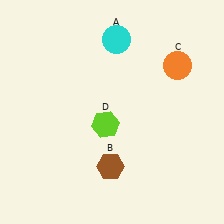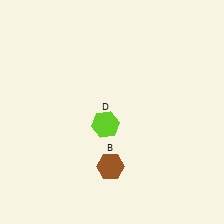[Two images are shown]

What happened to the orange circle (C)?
The orange circle (C) was removed in Image 2. It was in the top-right area of Image 1.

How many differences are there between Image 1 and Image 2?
There are 2 differences between the two images.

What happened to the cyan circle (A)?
The cyan circle (A) was removed in Image 2. It was in the top-right area of Image 1.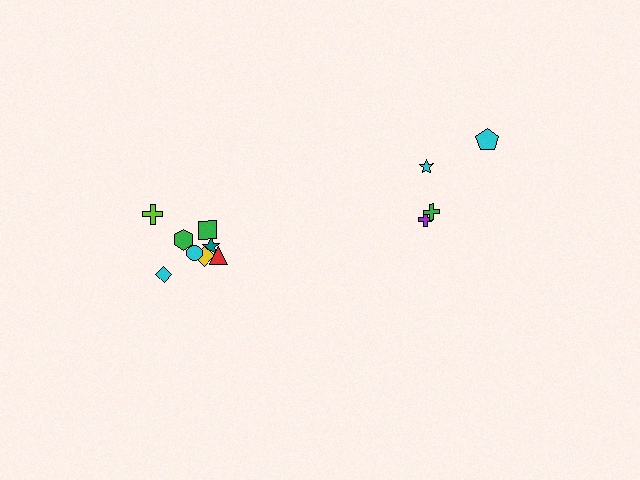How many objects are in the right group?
There are 4 objects.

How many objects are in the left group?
There are 8 objects.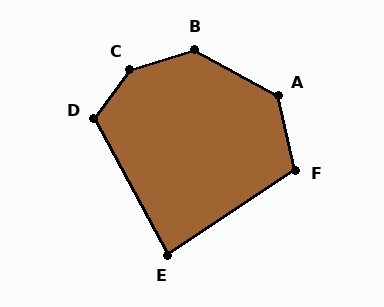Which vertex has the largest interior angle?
C, at approximately 144 degrees.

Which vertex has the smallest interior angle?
E, at approximately 85 degrees.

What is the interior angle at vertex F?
Approximately 111 degrees (obtuse).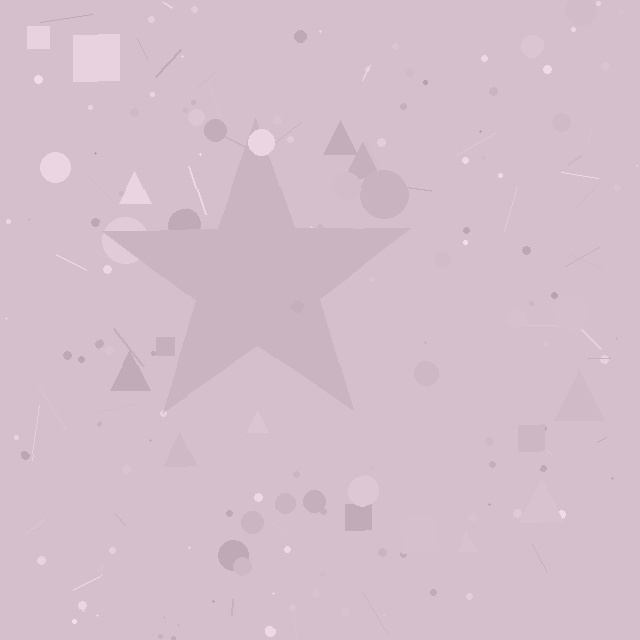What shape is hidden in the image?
A star is hidden in the image.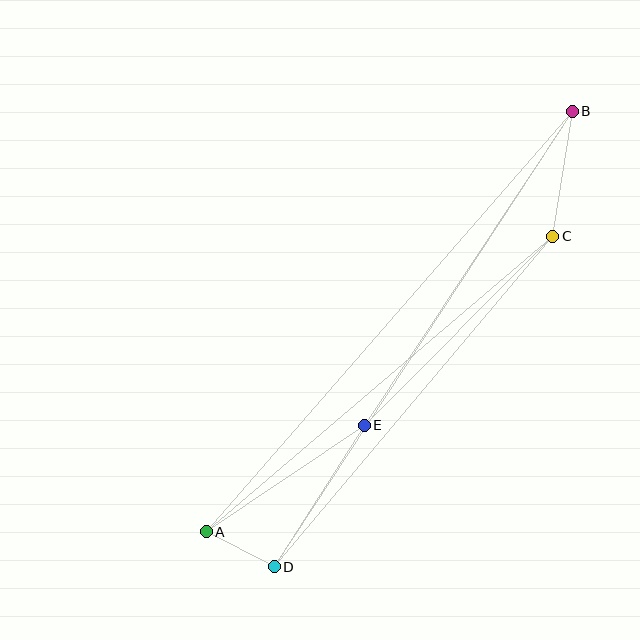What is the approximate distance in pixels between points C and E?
The distance between C and E is approximately 267 pixels.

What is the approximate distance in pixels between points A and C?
The distance between A and C is approximately 456 pixels.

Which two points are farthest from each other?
Points A and B are farthest from each other.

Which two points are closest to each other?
Points A and D are closest to each other.